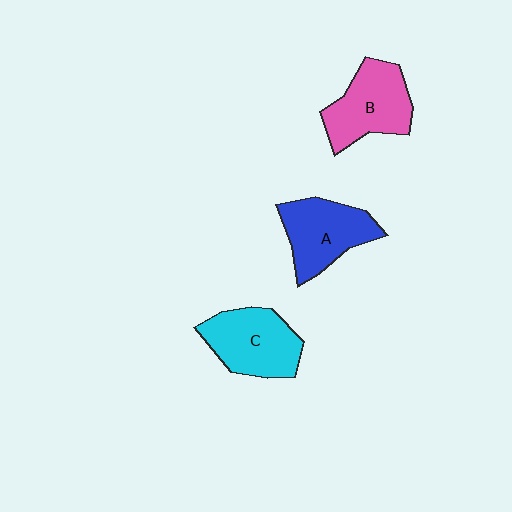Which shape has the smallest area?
Shape A (blue).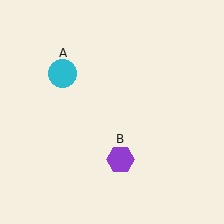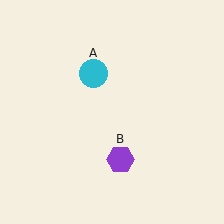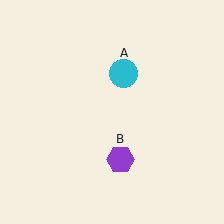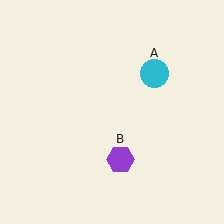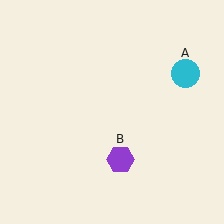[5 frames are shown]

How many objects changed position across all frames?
1 object changed position: cyan circle (object A).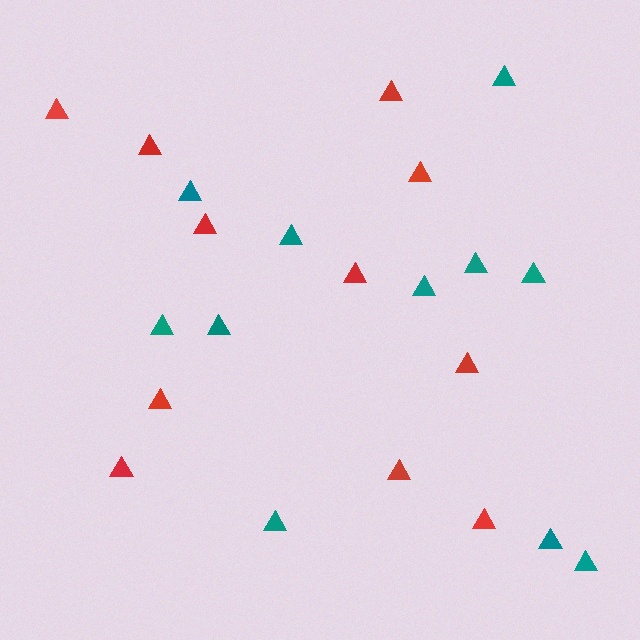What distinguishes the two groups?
There are 2 groups: one group of red triangles (11) and one group of teal triangles (11).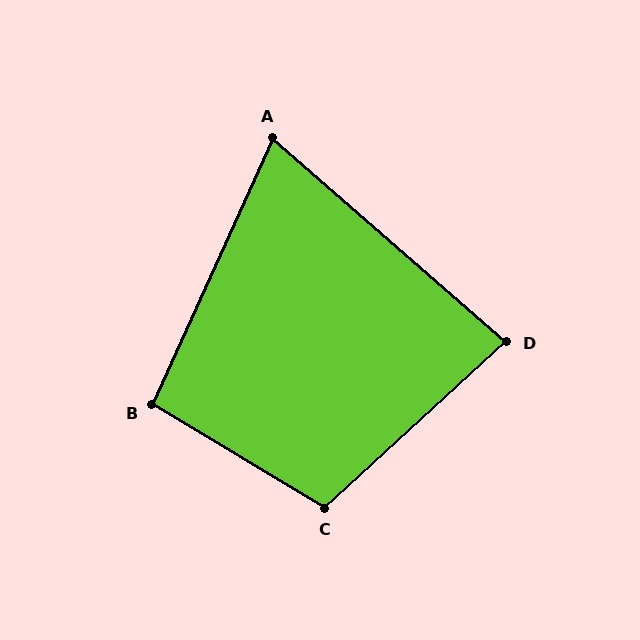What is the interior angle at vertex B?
Approximately 97 degrees (obtuse).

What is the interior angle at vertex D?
Approximately 83 degrees (acute).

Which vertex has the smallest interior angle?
A, at approximately 73 degrees.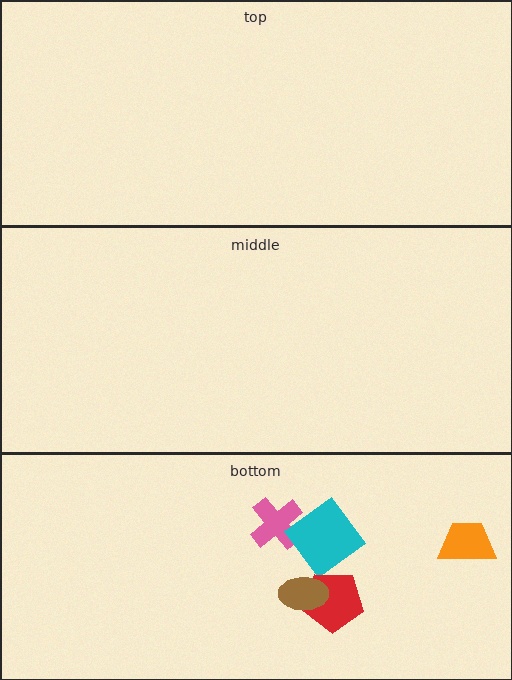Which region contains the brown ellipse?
The bottom region.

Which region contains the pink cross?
The bottom region.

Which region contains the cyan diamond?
The bottom region.